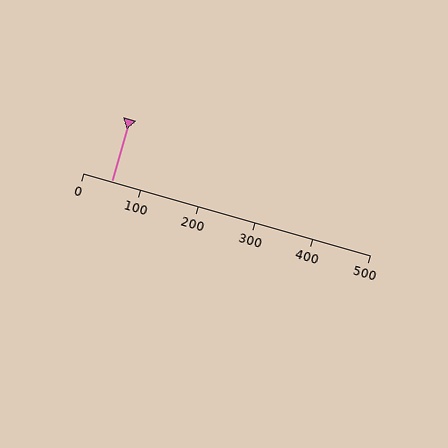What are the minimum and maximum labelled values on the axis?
The axis runs from 0 to 500.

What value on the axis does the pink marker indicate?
The marker indicates approximately 50.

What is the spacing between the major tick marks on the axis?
The major ticks are spaced 100 apart.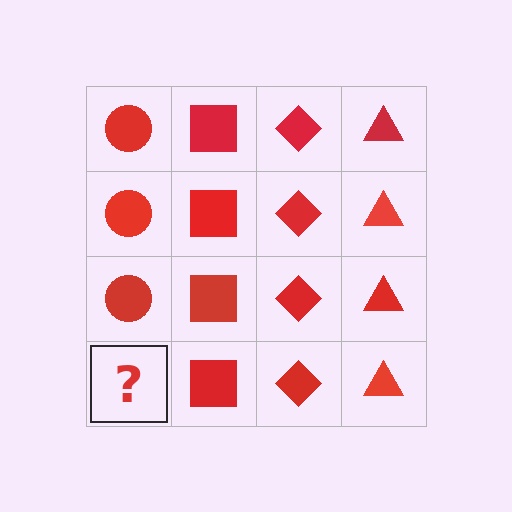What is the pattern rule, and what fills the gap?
The rule is that each column has a consistent shape. The gap should be filled with a red circle.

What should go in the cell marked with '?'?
The missing cell should contain a red circle.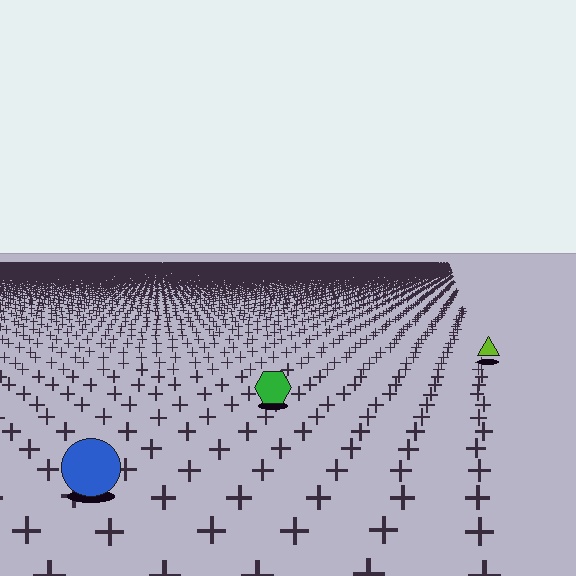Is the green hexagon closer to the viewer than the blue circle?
No. The blue circle is closer — you can tell from the texture gradient: the ground texture is coarser near it.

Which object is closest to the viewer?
The blue circle is closest. The texture marks near it are larger and more spread out.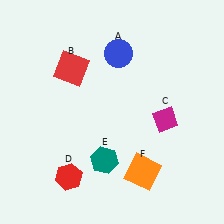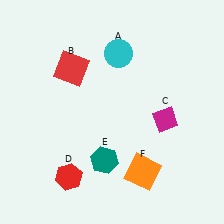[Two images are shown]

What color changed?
The circle (A) changed from blue in Image 1 to cyan in Image 2.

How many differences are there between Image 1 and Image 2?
There is 1 difference between the two images.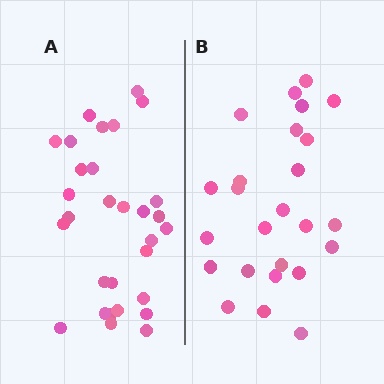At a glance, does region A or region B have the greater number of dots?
Region A (the left region) has more dots.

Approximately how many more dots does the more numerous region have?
Region A has about 5 more dots than region B.